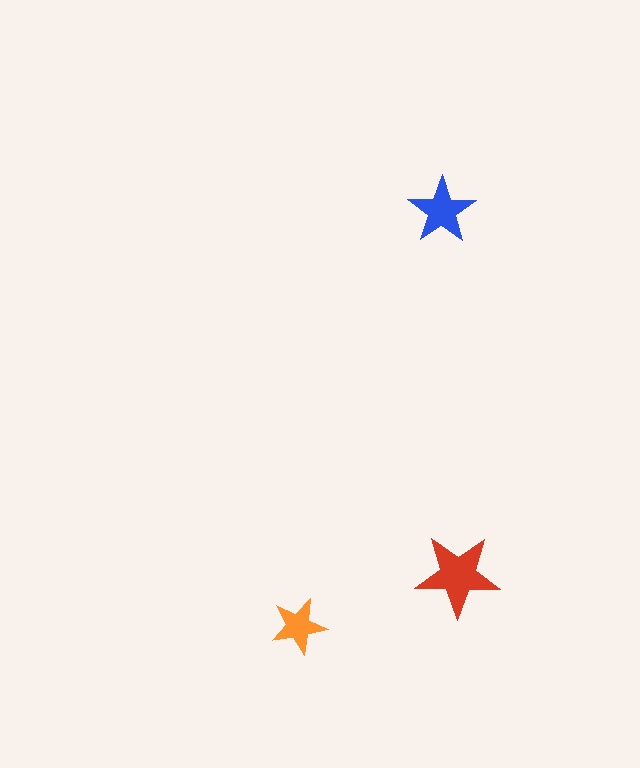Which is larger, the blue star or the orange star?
The blue one.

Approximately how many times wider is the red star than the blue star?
About 1.5 times wider.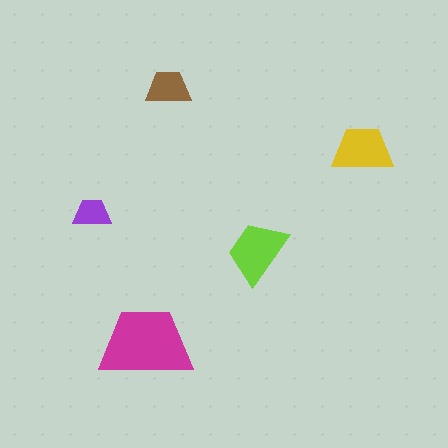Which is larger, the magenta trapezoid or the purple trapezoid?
The magenta one.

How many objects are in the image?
There are 5 objects in the image.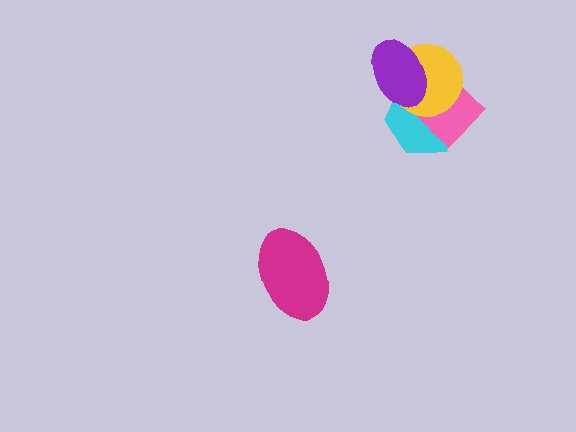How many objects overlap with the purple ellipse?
3 objects overlap with the purple ellipse.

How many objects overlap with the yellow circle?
3 objects overlap with the yellow circle.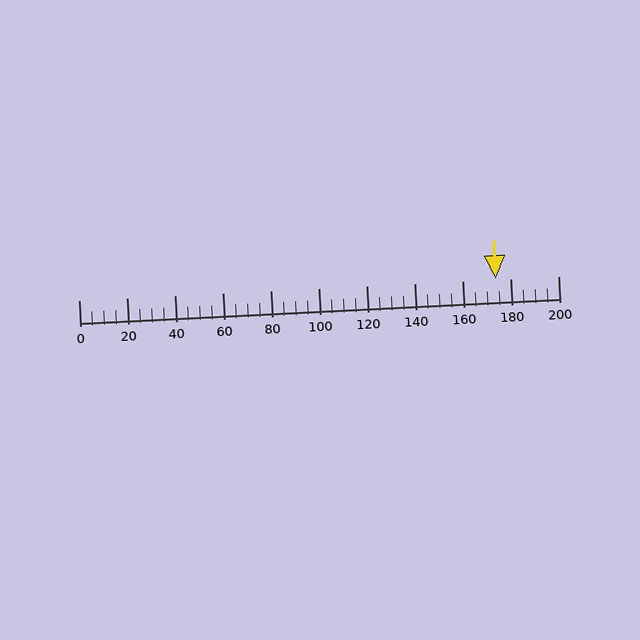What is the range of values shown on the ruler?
The ruler shows values from 0 to 200.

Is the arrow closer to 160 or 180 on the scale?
The arrow is closer to 180.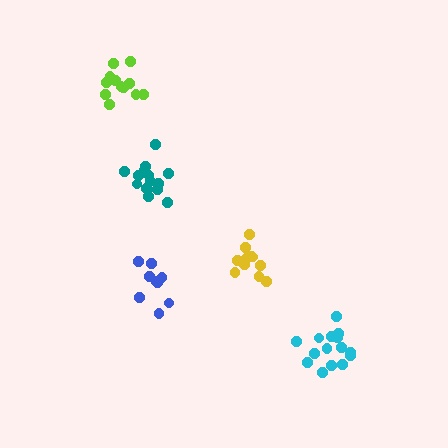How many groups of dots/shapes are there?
There are 5 groups.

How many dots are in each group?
Group 1: 9 dots, Group 2: 12 dots, Group 3: 11 dots, Group 4: 15 dots, Group 5: 15 dots (62 total).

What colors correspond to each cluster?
The clusters are colored: blue, lime, yellow, cyan, teal.